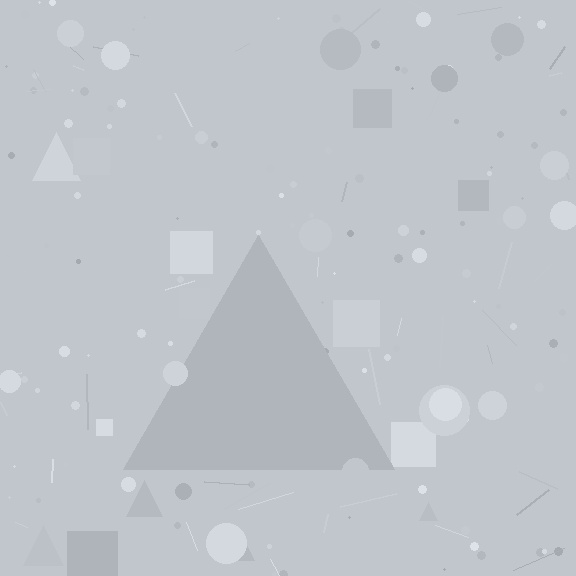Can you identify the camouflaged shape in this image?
The camouflaged shape is a triangle.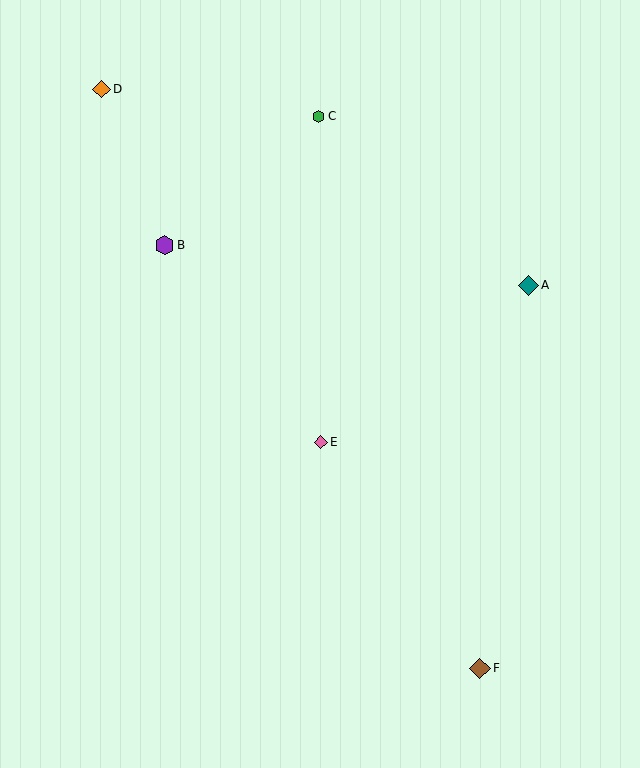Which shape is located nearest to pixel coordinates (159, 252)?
The purple hexagon (labeled B) at (165, 245) is nearest to that location.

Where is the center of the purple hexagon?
The center of the purple hexagon is at (165, 245).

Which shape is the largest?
The brown diamond (labeled F) is the largest.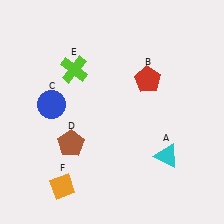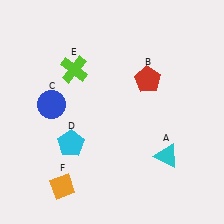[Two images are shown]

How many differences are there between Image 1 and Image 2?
There is 1 difference between the two images.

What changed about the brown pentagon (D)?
In Image 1, D is brown. In Image 2, it changed to cyan.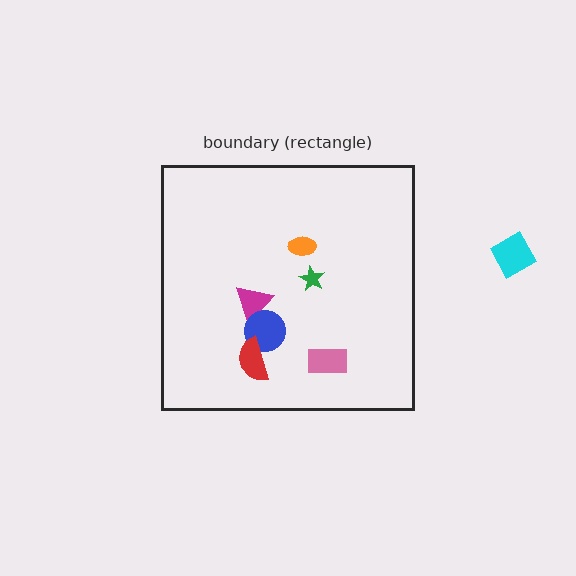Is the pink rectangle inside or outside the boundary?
Inside.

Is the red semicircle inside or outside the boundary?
Inside.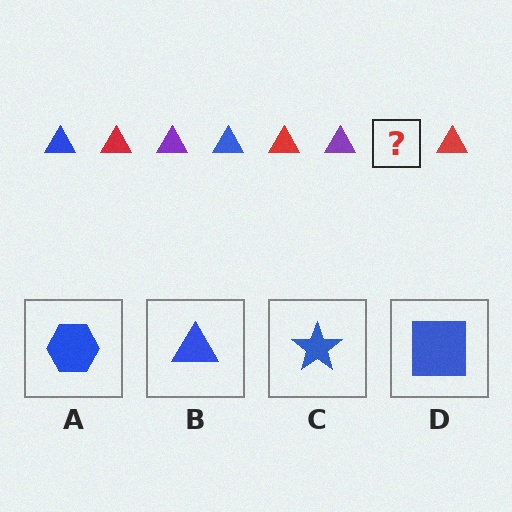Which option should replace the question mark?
Option B.